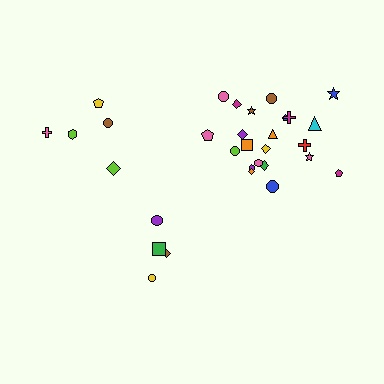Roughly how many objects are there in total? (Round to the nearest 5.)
Roughly 30 objects in total.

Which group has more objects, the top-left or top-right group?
The top-right group.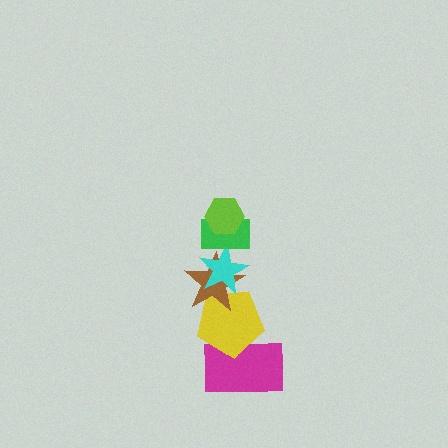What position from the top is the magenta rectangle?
The magenta rectangle is 6th from the top.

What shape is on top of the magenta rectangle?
The yellow pentagon is on top of the magenta rectangle.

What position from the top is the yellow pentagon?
The yellow pentagon is 5th from the top.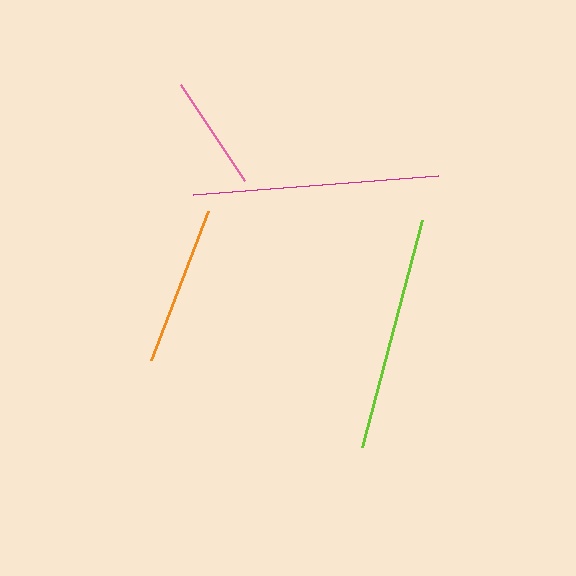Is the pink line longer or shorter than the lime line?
The lime line is longer than the pink line.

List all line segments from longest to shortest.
From longest to shortest: magenta, lime, orange, pink.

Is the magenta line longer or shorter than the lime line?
The magenta line is longer than the lime line.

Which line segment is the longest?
The magenta line is the longest at approximately 245 pixels.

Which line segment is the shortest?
The pink line is the shortest at approximately 115 pixels.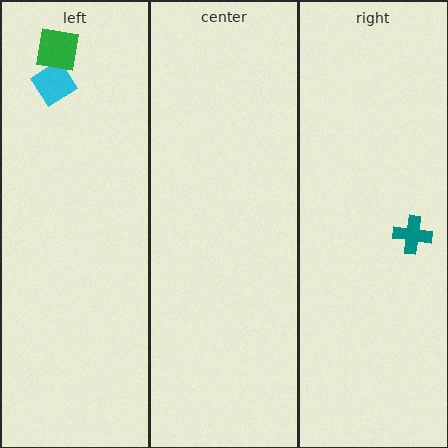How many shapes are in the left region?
2.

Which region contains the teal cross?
The right region.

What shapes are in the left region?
The cyan diamond, the green square.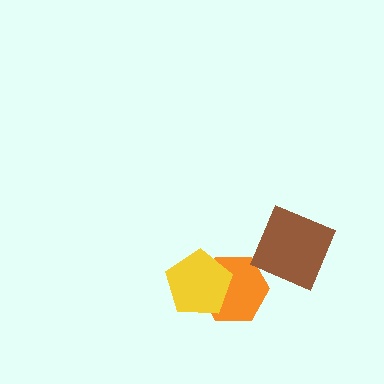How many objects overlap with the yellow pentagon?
1 object overlaps with the yellow pentagon.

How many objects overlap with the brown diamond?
1 object overlaps with the brown diamond.